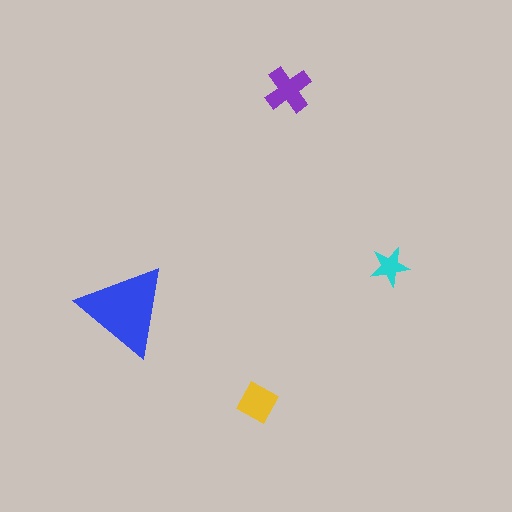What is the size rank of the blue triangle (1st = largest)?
1st.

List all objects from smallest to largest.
The cyan star, the yellow diamond, the purple cross, the blue triangle.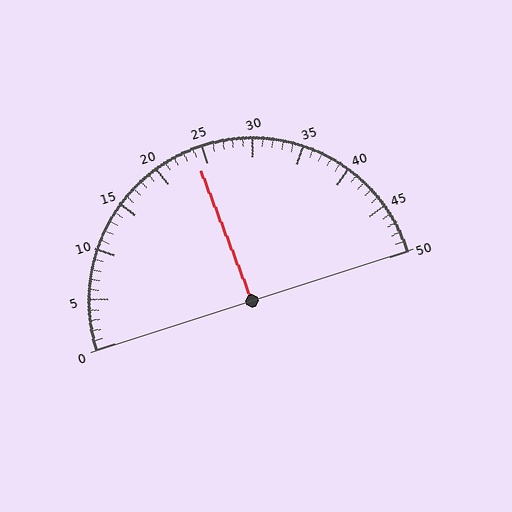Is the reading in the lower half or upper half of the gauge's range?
The reading is in the lower half of the range (0 to 50).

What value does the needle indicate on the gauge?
The needle indicates approximately 24.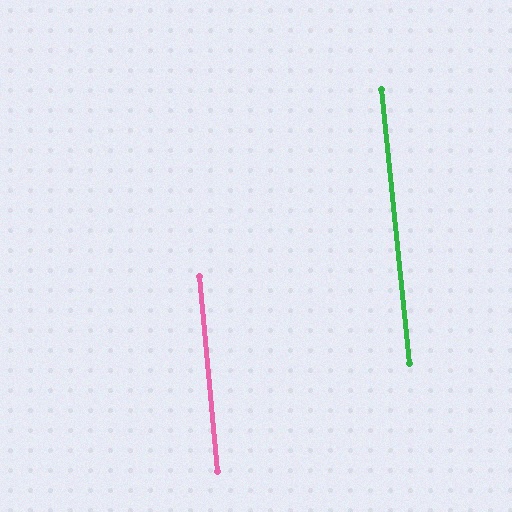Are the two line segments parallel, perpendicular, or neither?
Parallel — their directions differ by only 0.5°.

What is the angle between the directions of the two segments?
Approximately 0 degrees.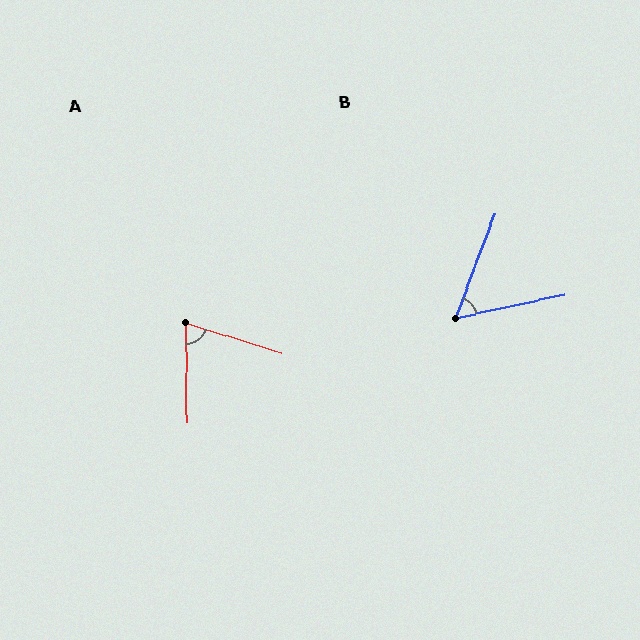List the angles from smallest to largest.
B (57°), A (72°).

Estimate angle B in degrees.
Approximately 57 degrees.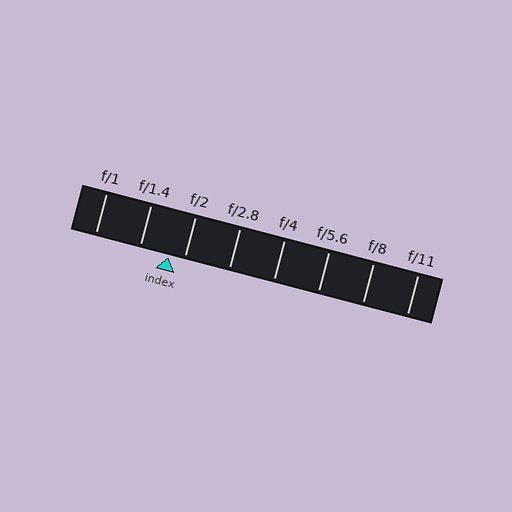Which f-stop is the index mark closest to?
The index mark is closest to f/2.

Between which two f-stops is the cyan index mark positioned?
The index mark is between f/1.4 and f/2.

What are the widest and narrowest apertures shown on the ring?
The widest aperture shown is f/1 and the narrowest is f/11.